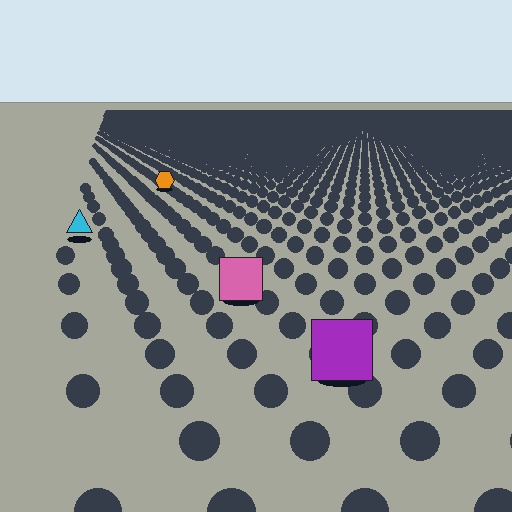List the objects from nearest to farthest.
From nearest to farthest: the purple square, the pink square, the cyan triangle, the orange hexagon.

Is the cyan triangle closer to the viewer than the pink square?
No. The pink square is closer — you can tell from the texture gradient: the ground texture is coarser near it.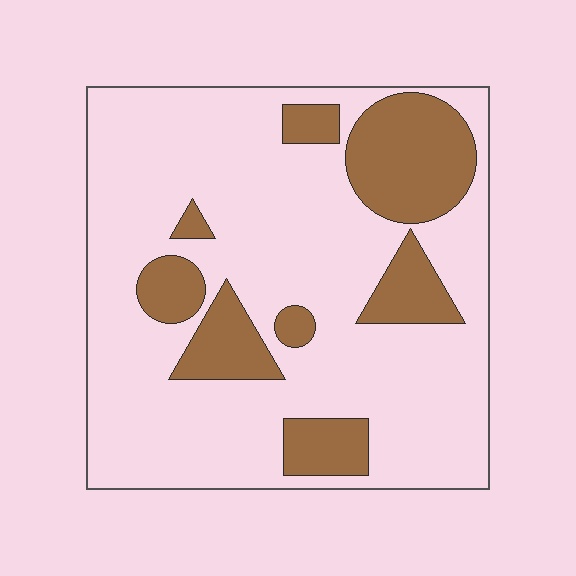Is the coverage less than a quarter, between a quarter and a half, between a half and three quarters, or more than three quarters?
Less than a quarter.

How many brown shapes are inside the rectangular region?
8.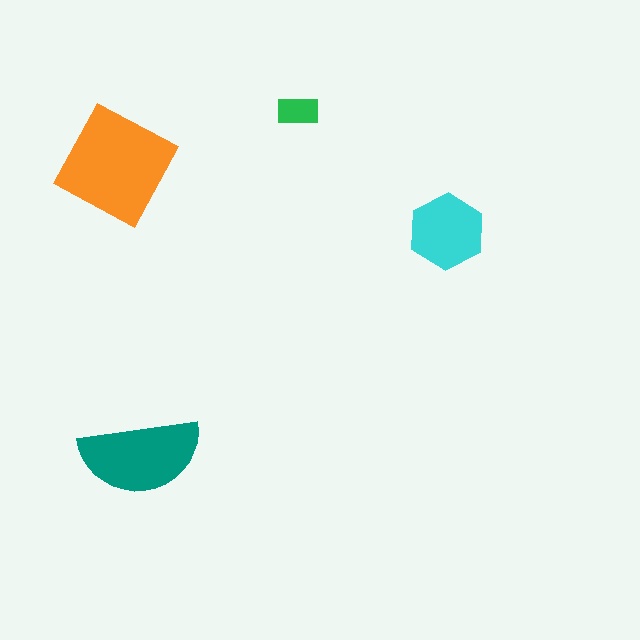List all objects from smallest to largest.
The green rectangle, the cyan hexagon, the teal semicircle, the orange diamond.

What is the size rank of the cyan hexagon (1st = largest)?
3rd.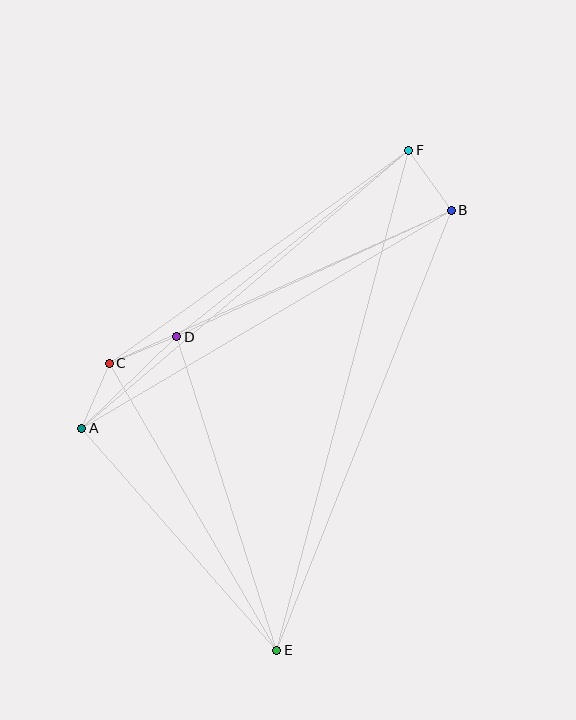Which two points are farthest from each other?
Points E and F are farthest from each other.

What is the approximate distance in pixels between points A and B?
The distance between A and B is approximately 429 pixels.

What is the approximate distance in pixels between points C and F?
The distance between C and F is approximately 367 pixels.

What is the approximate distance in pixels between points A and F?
The distance between A and F is approximately 429 pixels.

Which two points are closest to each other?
Points A and C are closest to each other.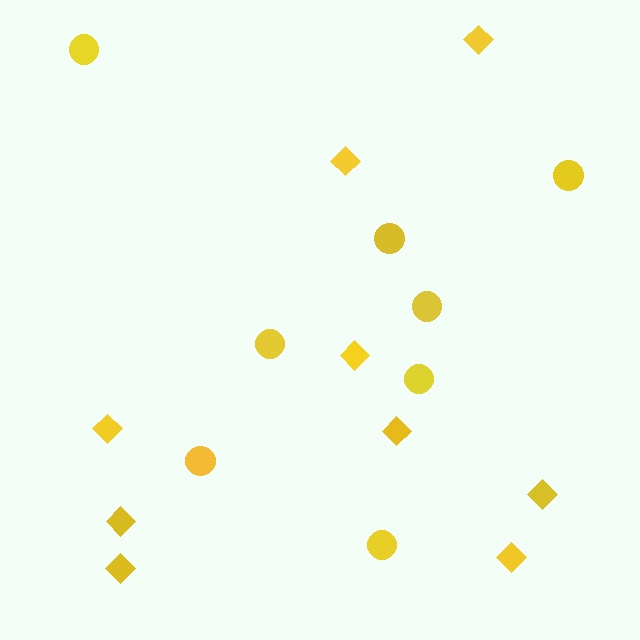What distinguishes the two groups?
There are 2 groups: one group of circles (8) and one group of diamonds (9).